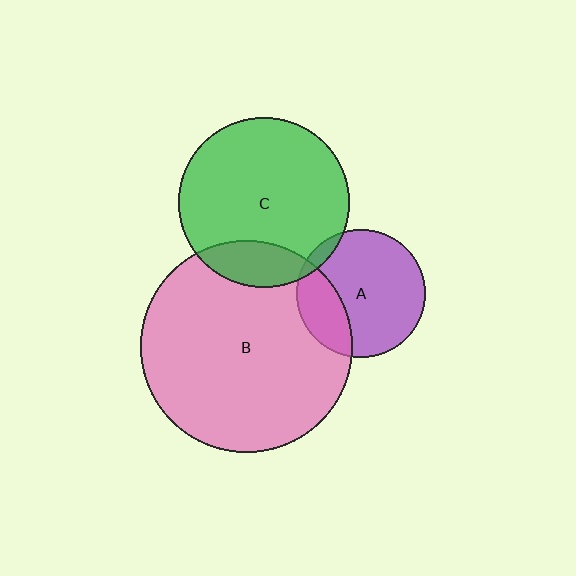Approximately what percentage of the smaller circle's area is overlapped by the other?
Approximately 5%.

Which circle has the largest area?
Circle B (pink).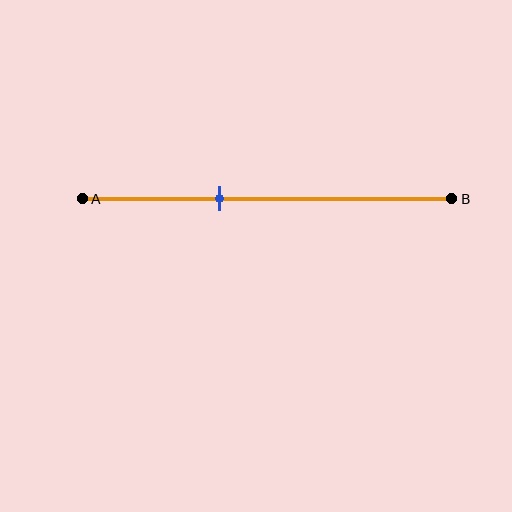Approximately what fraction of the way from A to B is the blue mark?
The blue mark is approximately 35% of the way from A to B.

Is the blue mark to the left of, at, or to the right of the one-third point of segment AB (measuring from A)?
The blue mark is to the right of the one-third point of segment AB.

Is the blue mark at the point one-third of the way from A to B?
No, the mark is at about 35% from A, not at the 33% one-third point.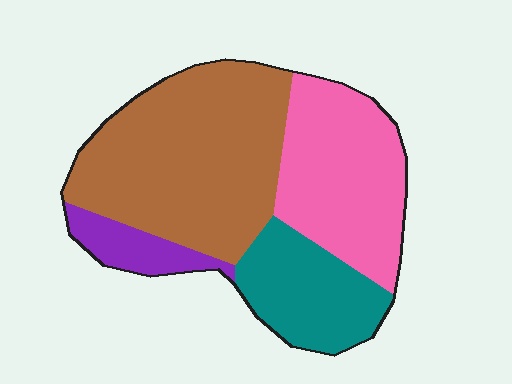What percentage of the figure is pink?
Pink takes up between a sixth and a third of the figure.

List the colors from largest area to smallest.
From largest to smallest: brown, pink, teal, purple.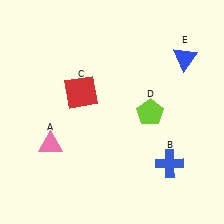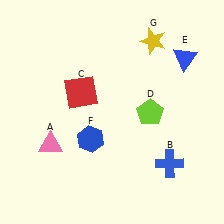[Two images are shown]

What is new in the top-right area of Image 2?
A yellow star (G) was added in the top-right area of Image 2.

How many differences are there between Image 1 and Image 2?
There are 2 differences between the two images.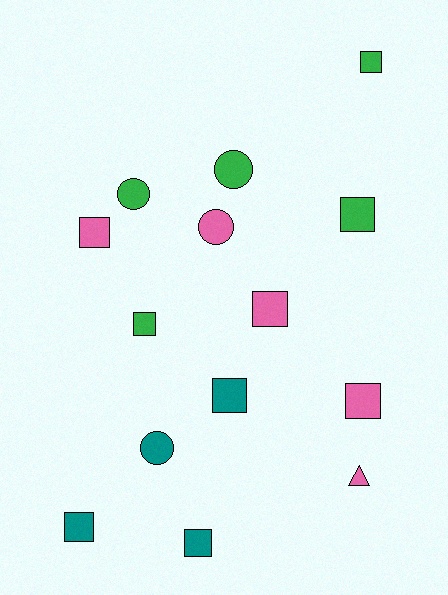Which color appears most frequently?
Green, with 5 objects.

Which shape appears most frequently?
Square, with 9 objects.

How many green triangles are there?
There are no green triangles.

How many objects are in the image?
There are 14 objects.